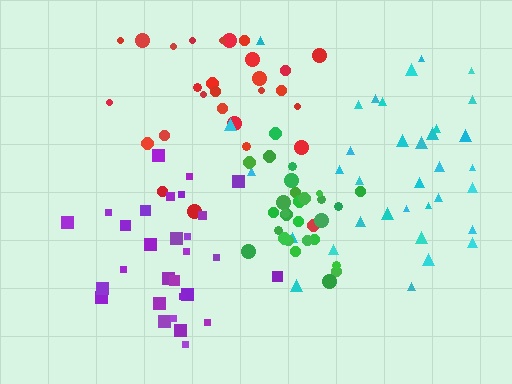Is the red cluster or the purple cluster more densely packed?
Purple.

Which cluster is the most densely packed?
Green.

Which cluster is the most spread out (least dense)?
Cyan.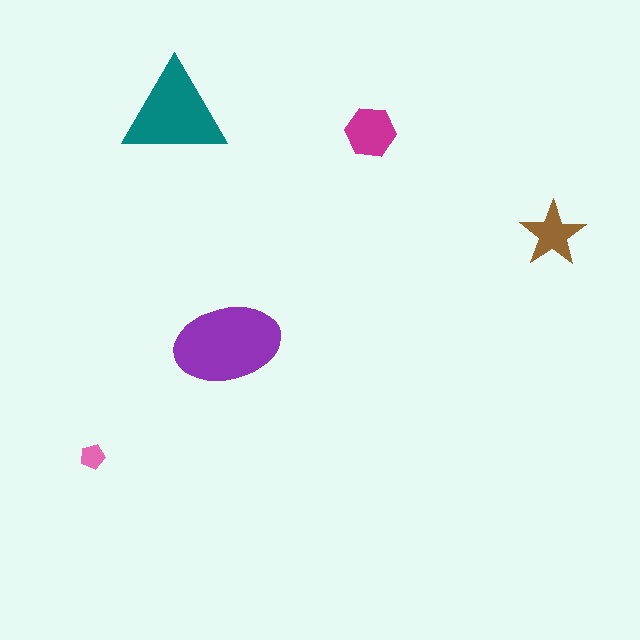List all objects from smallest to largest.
The pink pentagon, the brown star, the magenta hexagon, the teal triangle, the purple ellipse.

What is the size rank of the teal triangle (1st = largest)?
2nd.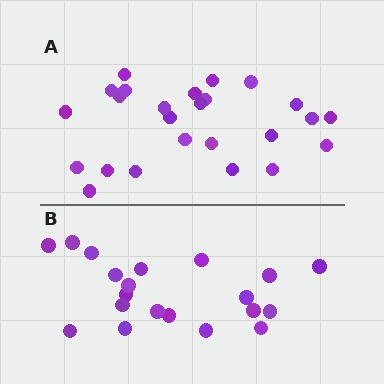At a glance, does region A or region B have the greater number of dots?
Region A (the top region) has more dots.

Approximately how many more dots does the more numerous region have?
Region A has about 5 more dots than region B.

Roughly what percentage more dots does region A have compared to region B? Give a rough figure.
About 25% more.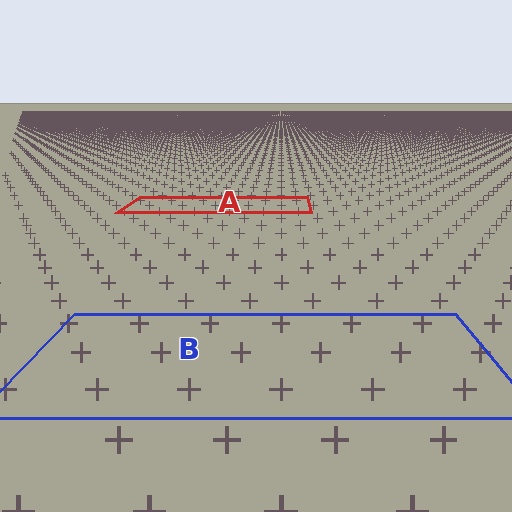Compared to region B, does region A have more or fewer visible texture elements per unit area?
Region A has more texture elements per unit area — they are packed more densely because it is farther away.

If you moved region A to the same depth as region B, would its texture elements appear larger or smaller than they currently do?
They would appear larger. At a closer depth, the same texture elements are projected at a bigger on-screen size.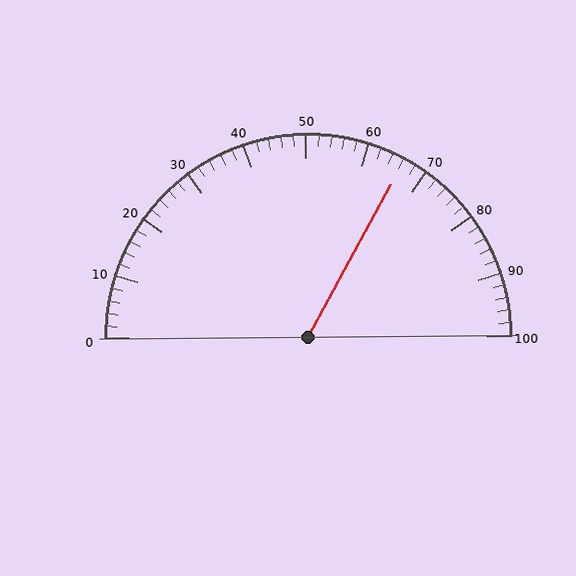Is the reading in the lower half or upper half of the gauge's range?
The reading is in the upper half of the range (0 to 100).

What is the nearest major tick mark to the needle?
The nearest major tick mark is 70.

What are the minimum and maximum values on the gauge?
The gauge ranges from 0 to 100.